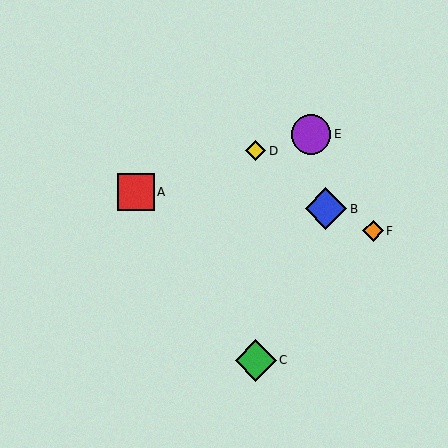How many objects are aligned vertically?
2 objects (C, D) are aligned vertically.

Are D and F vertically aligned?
No, D is at x≈256 and F is at x≈373.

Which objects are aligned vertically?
Objects C, D are aligned vertically.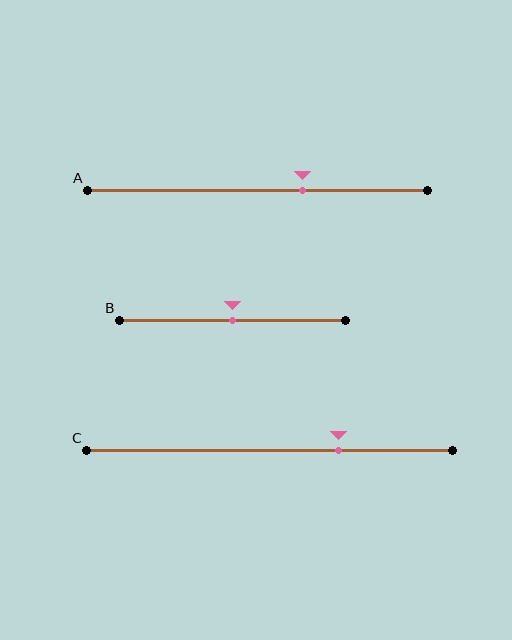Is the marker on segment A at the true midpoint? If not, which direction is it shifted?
No, the marker on segment A is shifted to the right by about 13% of the segment length.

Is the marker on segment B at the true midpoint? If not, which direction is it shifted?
Yes, the marker on segment B is at the true midpoint.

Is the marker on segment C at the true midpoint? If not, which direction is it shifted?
No, the marker on segment C is shifted to the right by about 19% of the segment length.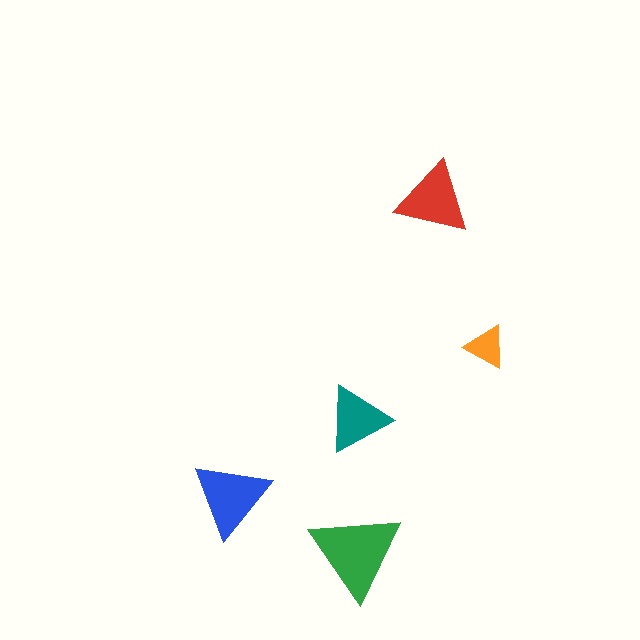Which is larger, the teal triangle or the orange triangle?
The teal one.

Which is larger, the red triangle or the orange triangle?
The red one.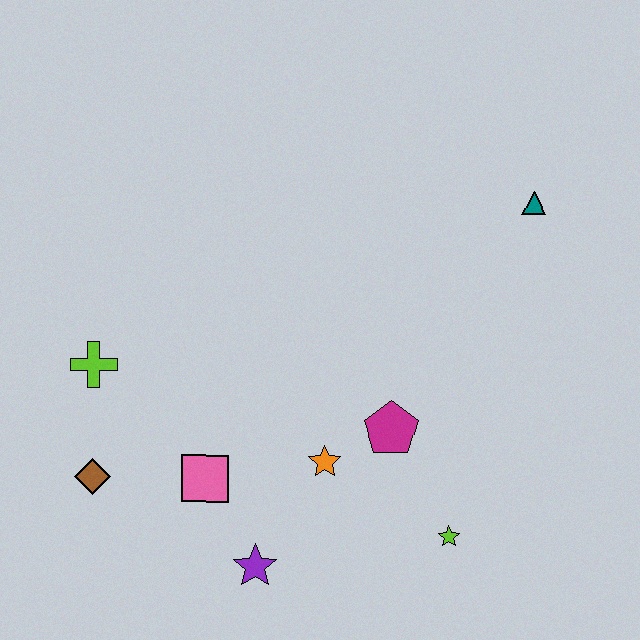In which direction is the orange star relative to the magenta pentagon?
The orange star is to the left of the magenta pentagon.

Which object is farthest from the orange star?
The teal triangle is farthest from the orange star.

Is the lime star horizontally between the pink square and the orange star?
No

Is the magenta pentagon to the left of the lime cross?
No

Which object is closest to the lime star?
The magenta pentagon is closest to the lime star.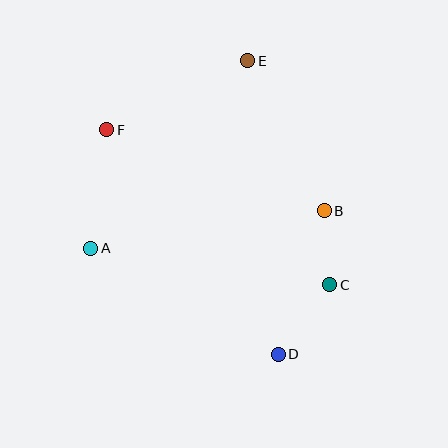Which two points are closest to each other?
Points B and C are closest to each other.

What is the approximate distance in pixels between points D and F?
The distance between D and F is approximately 283 pixels.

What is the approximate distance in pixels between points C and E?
The distance between C and E is approximately 239 pixels.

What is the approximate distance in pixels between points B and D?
The distance between B and D is approximately 151 pixels.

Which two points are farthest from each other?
Points D and E are farthest from each other.